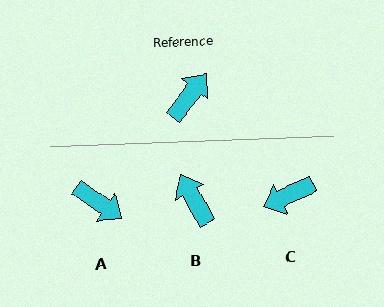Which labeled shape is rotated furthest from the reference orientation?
C, about 152 degrees away.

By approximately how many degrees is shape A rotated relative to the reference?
Approximately 87 degrees clockwise.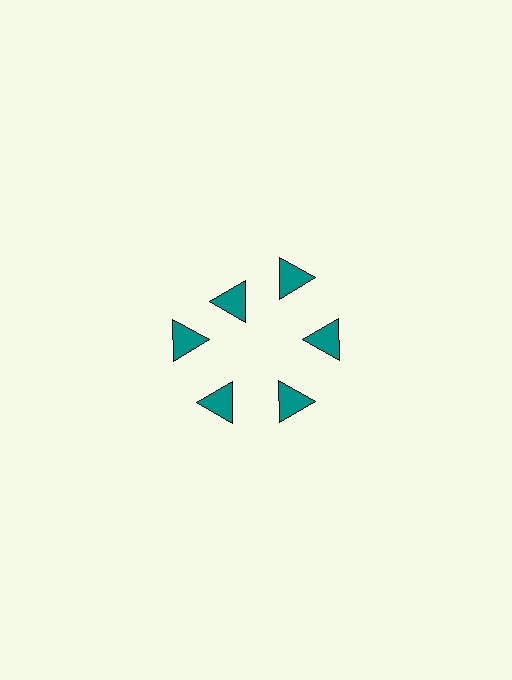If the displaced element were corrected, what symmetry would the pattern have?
It would have 6-fold rotational symmetry — the pattern would map onto itself every 60 degrees.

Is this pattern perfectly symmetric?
No. The 6 teal triangles are arranged in a ring, but one element near the 11 o'clock position is pulled inward toward the center, breaking the 6-fold rotational symmetry.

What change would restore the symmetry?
The symmetry would be restored by moving it outward, back onto the ring so that all 6 triangles sit at equal angles and equal distance from the center.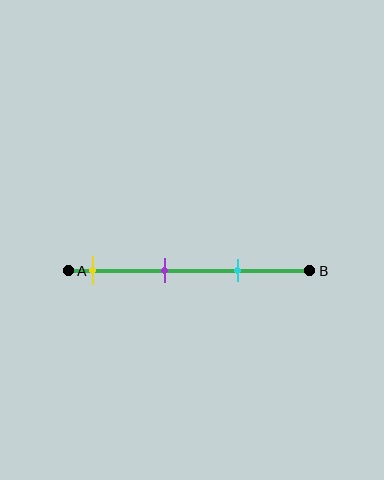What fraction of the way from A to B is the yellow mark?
The yellow mark is approximately 10% (0.1) of the way from A to B.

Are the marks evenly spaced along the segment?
Yes, the marks are approximately evenly spaced.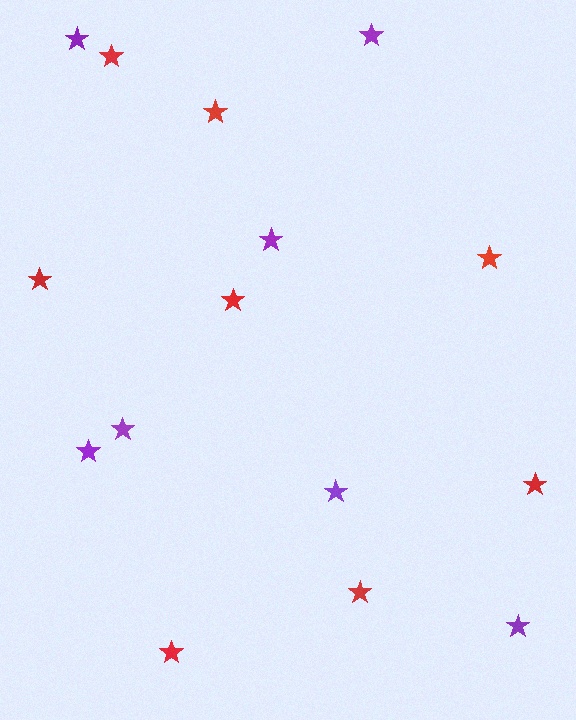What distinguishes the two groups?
There are 2 groups: one group of purple stars (7) and one group of red stars (8).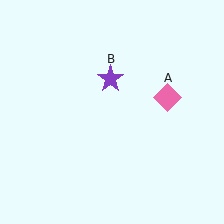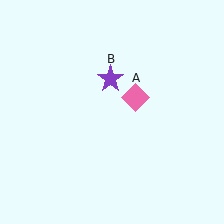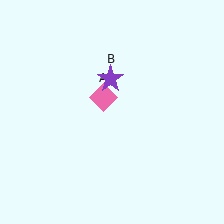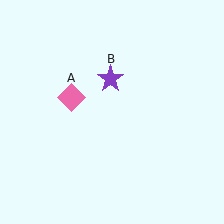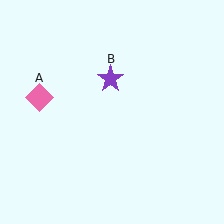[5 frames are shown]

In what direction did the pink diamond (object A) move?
The pink diamond (object A) moved left.